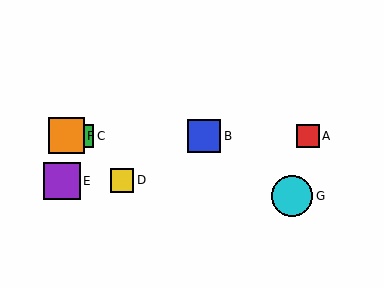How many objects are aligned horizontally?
4 objects (A, B, C, F) are aligned horizontally.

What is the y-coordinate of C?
Object C is at y≈136.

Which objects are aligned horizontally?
Objects A, B, C, F are aligned horizontally.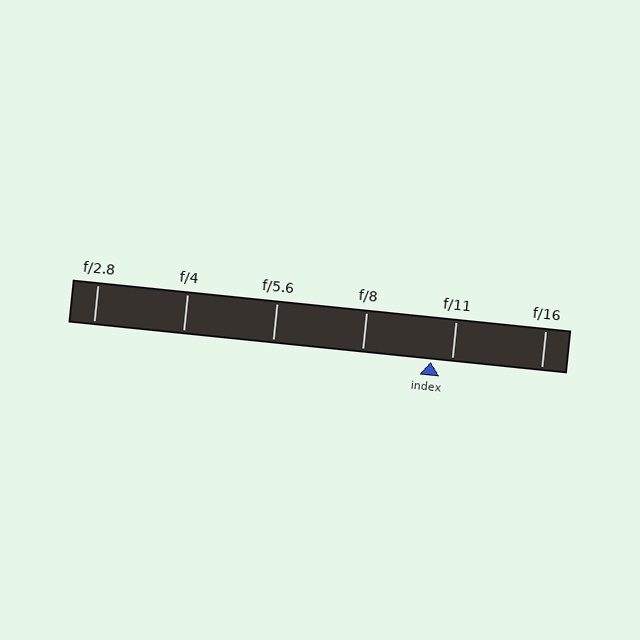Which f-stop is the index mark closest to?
The index mark is closest to f/11.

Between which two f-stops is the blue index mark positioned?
The index mark is between f/8 and f/11.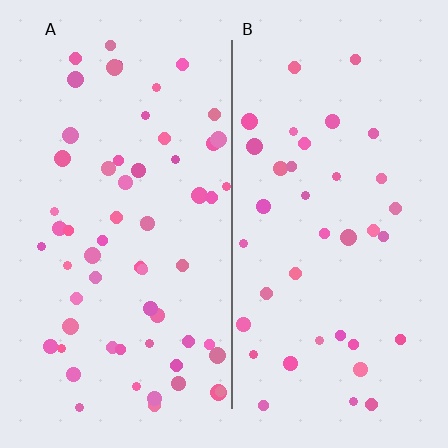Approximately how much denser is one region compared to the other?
Approximately 1.6× — region A over region B.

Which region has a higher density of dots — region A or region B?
A (the left).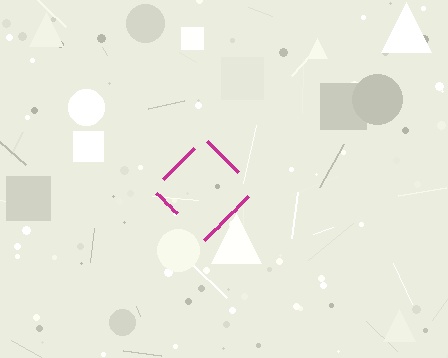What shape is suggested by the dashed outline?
The dashed outline suggests a diamond.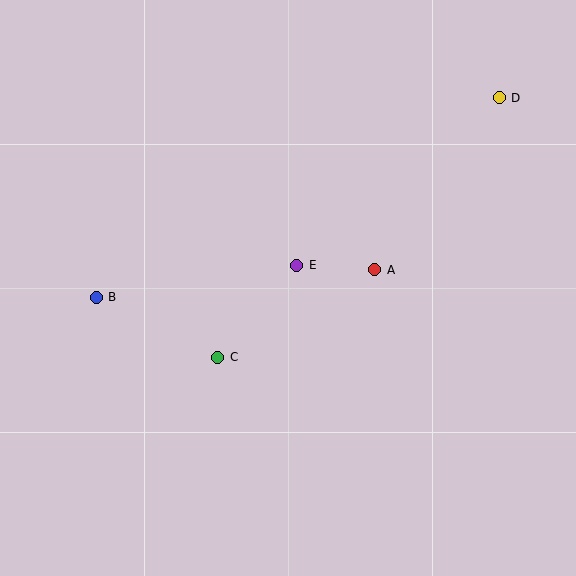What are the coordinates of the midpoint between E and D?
The midpoint between E and D is at (398, 181).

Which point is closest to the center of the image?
Point E at (297, 265) is closest to the center.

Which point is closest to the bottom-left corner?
Point B is closest to the bottom-left corner.